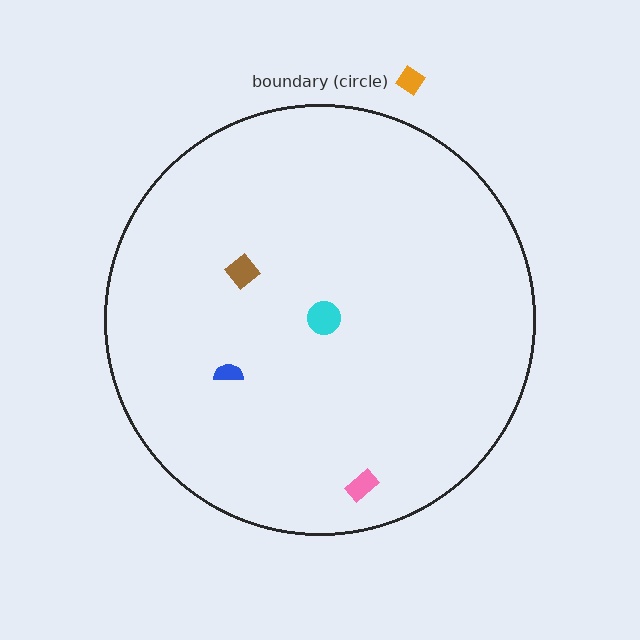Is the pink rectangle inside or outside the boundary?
Inside.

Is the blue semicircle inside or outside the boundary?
Inside.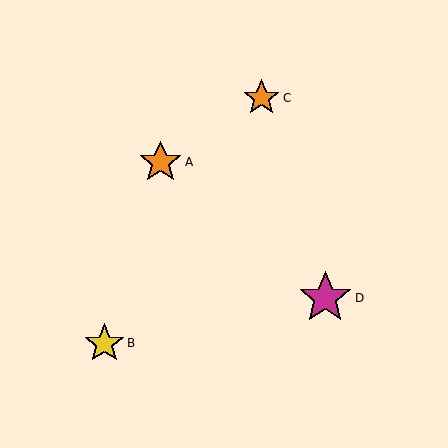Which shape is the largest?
The magenta star (labeled D) is the largest.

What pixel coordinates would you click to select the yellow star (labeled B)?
Click at (104, 343) to select the yellow star B.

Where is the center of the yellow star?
The center of the yellow star is at (104, 343).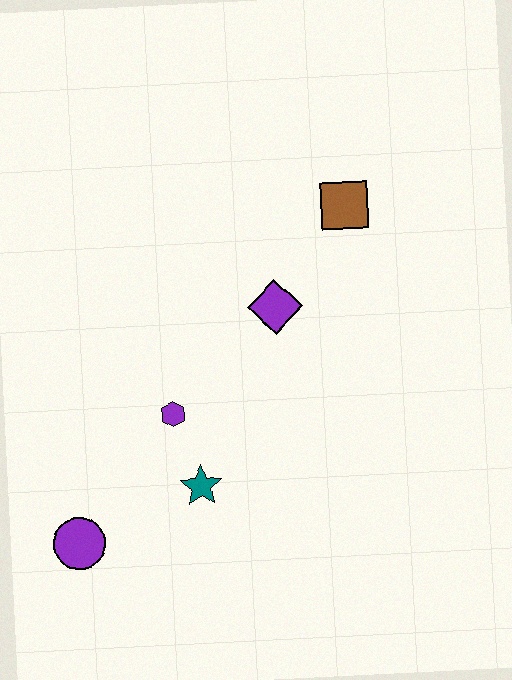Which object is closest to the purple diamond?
The brown square is closest to the purple diamond.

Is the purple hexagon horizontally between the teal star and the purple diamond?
No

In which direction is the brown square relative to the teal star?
The brown square is above the teal star.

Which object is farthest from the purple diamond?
The purple circle is farthest from the purple diamond.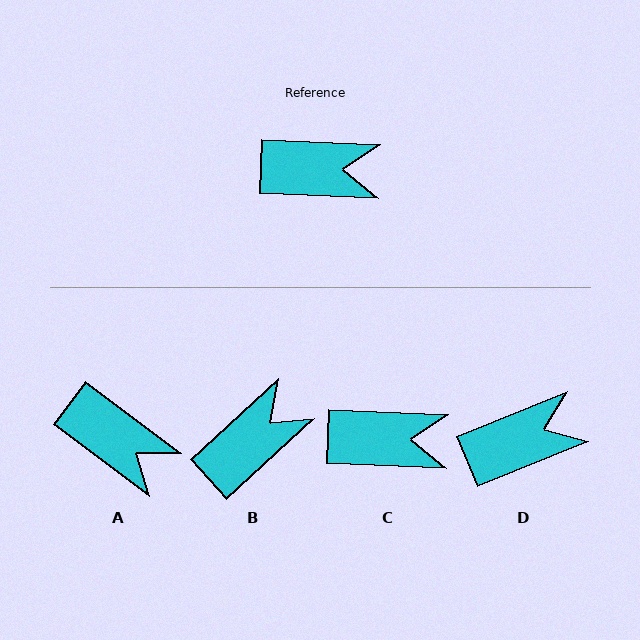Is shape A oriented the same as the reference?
No, it is off by about 35 degrees.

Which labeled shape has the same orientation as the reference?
C.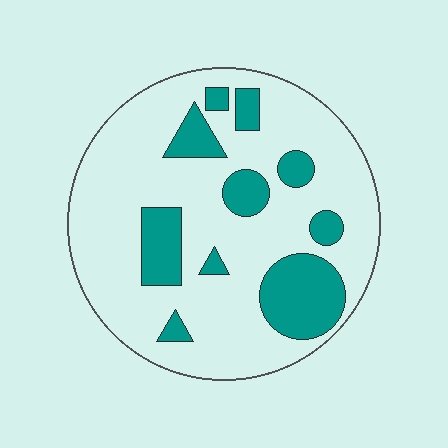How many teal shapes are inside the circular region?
10.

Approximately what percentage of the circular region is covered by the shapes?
Approximately 25%.